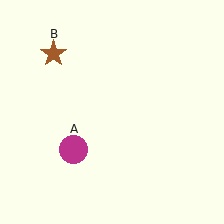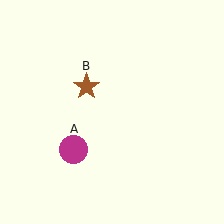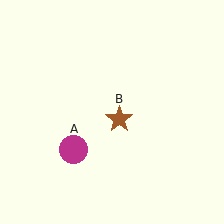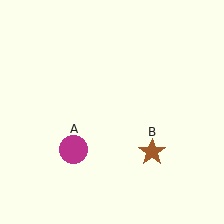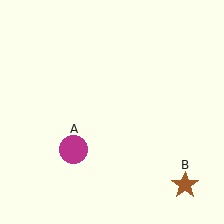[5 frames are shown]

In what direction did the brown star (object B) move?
The brown star (object B) moved down and to the right.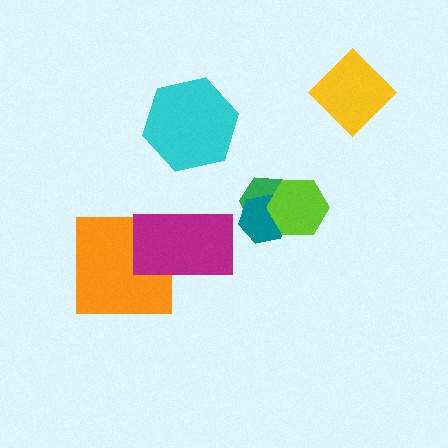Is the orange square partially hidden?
Yes, it is partially covered by another shape.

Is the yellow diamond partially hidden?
No, no other shape covers it.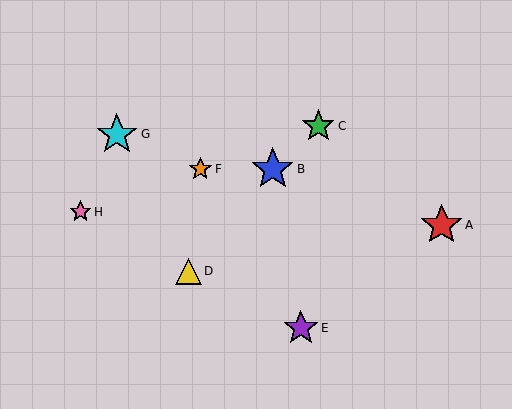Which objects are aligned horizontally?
Objects B, F are aligned horizontally.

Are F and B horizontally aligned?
Yes, both are at y≈169.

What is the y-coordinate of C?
Object C is at y≈126.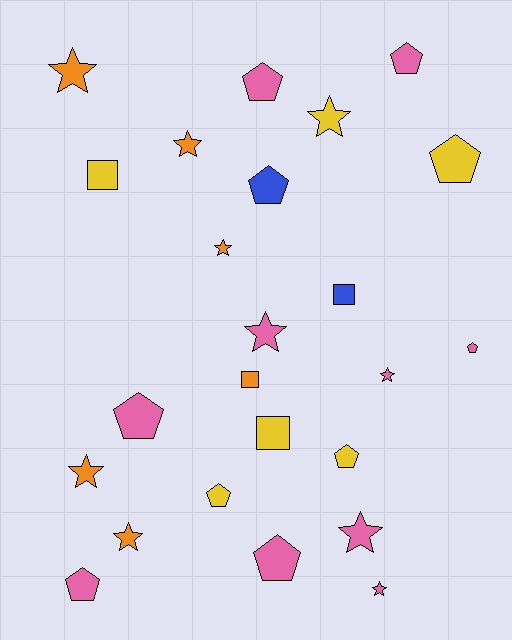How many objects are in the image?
There are 24 objects.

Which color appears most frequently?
Pink, with 10 objects.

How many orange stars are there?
There are 5 orange stars.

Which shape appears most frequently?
Star, with 10 objects.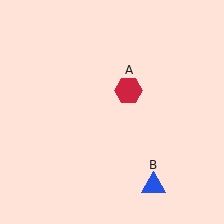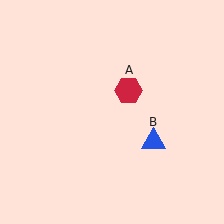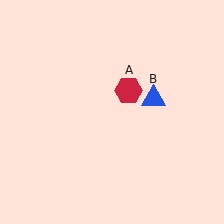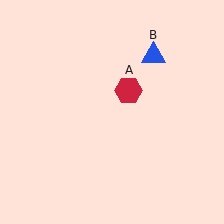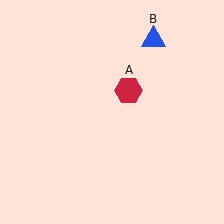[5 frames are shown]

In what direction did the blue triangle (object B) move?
The blue triangle (object B) moved up.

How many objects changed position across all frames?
1 object changed position: blue triangle (object B).